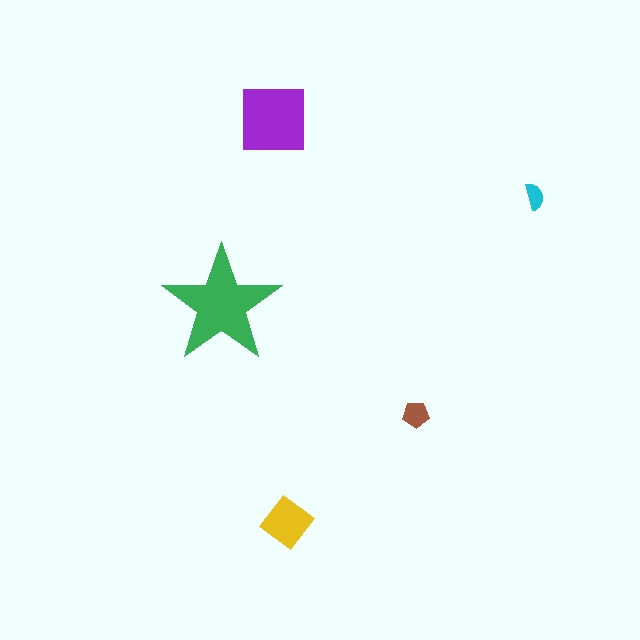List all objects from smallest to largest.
The cyan semicircle, the brown pentagon, the yellow diamond, the purple square, the green star.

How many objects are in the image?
There are 5 objects in the image.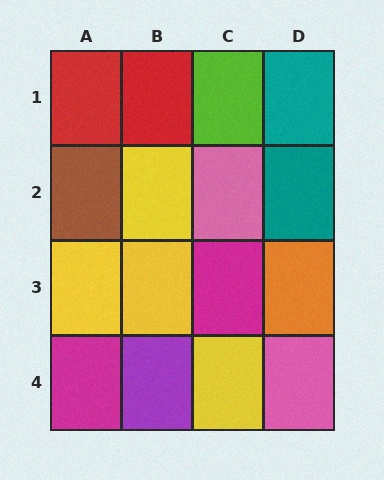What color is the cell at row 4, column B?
Purple.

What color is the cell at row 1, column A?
Red.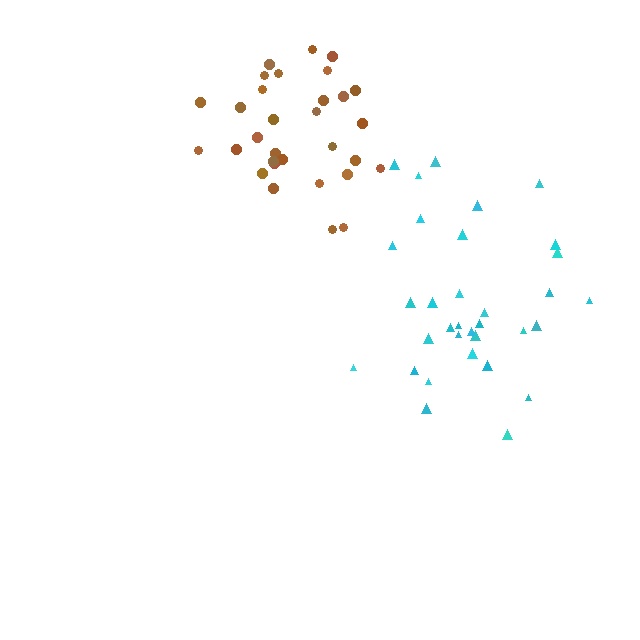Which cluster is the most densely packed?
Brown.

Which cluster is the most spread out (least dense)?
Cyan.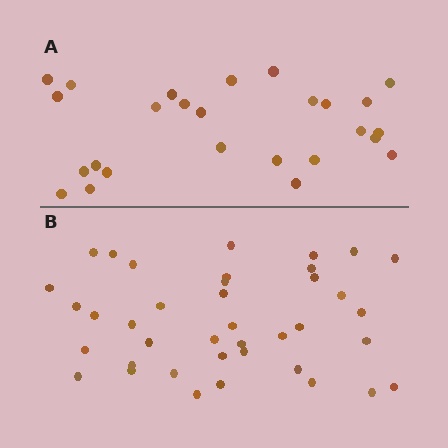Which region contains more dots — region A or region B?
Region B (the bottom region) has more dots.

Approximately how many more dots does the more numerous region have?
Region B has approximately 15 more dots than region A.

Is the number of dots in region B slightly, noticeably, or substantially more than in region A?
Region B has substantially more. The ratio is roughly 1.5 to 1.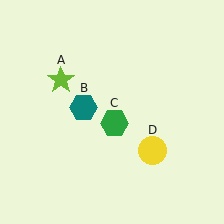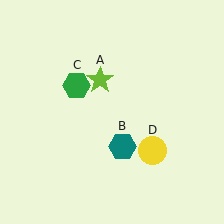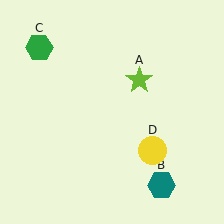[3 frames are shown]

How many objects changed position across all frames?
3 objects changed position: lime star (object A), teal hexagon (object B), green hexagon (object C).